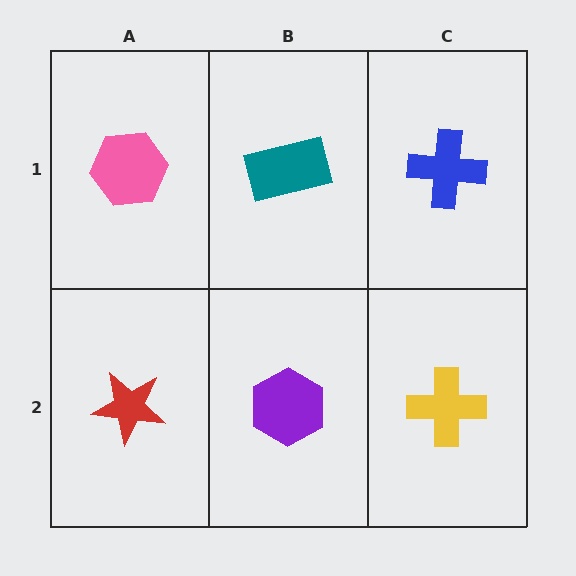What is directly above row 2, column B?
A teal rectangle.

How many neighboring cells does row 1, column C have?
2.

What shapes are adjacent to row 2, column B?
A teal rectangle (row 1, column B), a red star (row 2, column A), a yellow cross (row 2, column C).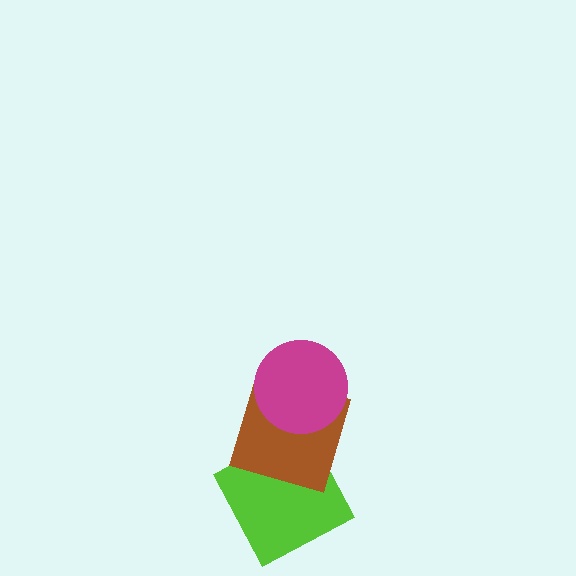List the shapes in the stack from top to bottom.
From top to bottom: the magenta circle, the brown square, the lime square.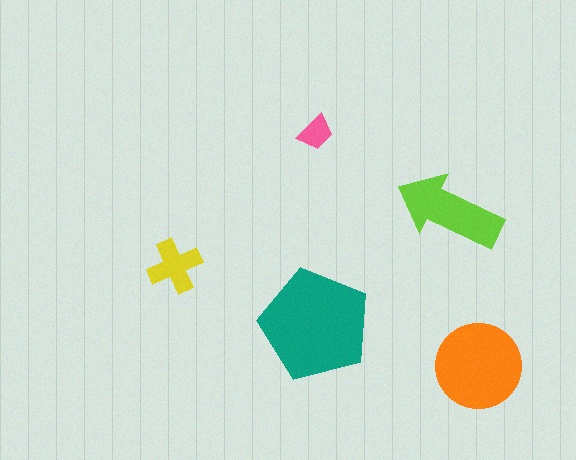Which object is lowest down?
The orange circle is bottommost.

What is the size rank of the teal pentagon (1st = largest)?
1st.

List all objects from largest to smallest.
The teal pentagon, the orange circle, the lime arrow, the yellow cross, the pink trapezoid.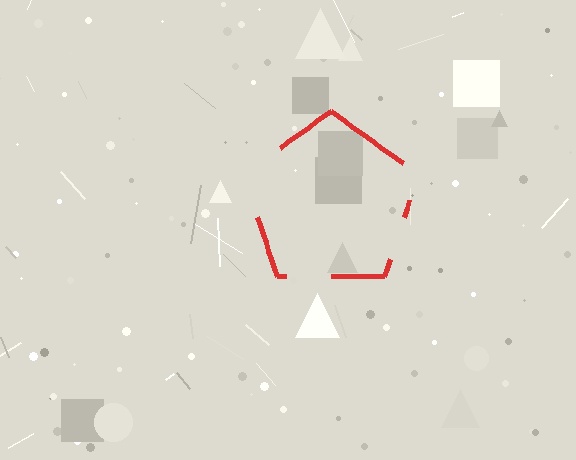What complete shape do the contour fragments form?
The contour fragments form a pentagon.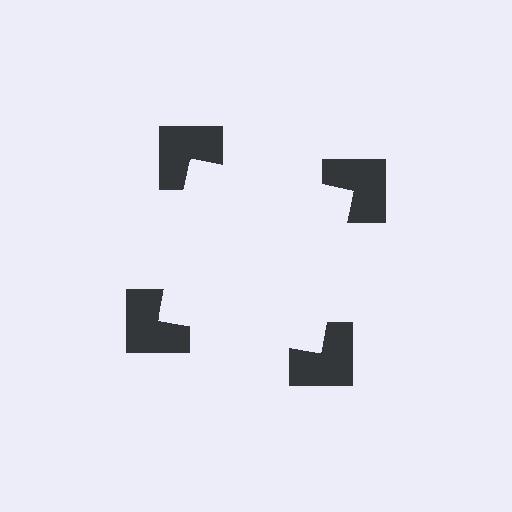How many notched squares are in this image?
There are 4 — one at each vertex of the illusory square.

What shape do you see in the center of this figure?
An illusory square — its edges are inferred from the aligned wedge cuts in the notched squares, not physically drawn.